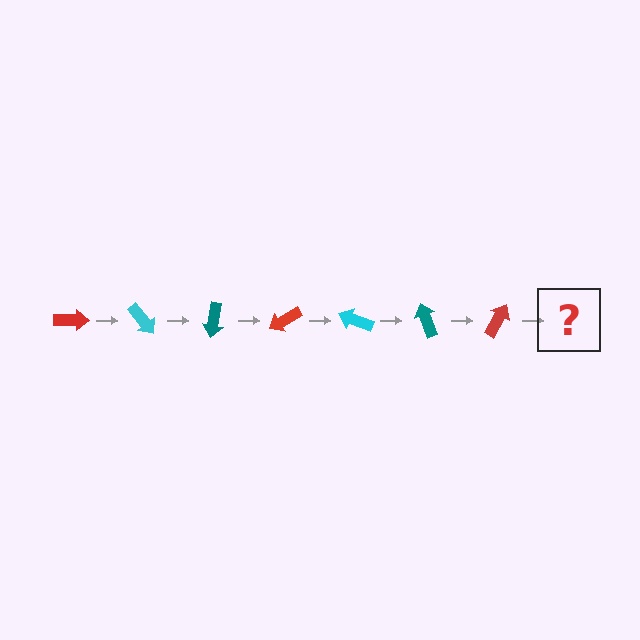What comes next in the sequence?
The next element should be a cyan arrow, rotated 350 degrees from the start.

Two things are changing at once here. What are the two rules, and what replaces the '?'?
The two rules are that it rotates 50 degrees each step and the color cycles through red, cyan, and teal. The '?' should be a cyan arrow, rotated 350 degrees from the start.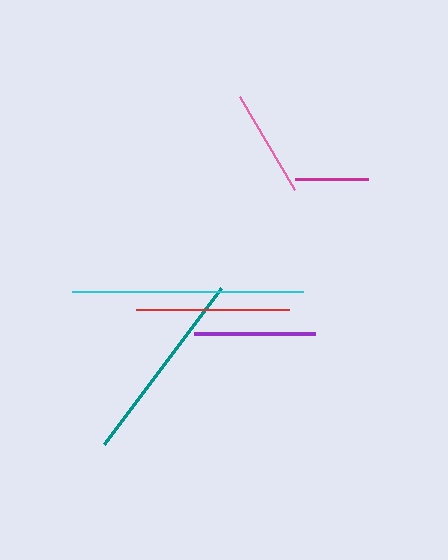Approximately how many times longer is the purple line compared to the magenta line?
The purple line is approximately 1.7 times the length of the magenta line.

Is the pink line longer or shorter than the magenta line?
The pink line is longer than the magenta line.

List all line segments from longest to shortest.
From longest to shortest: cyan, teal, red, purple, pink, magenta.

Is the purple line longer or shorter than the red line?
The red line is longer than the purple line.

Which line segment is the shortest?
The magenta line is the shortest at approximately 73 pixels.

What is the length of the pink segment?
The pink segment is approximately 108 pixels long.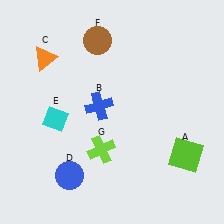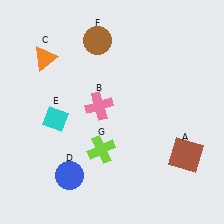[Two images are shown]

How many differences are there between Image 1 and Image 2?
There are 2 differences between the two images.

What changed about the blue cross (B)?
In Image 1, B is blue. In Image 2, it changed to pink.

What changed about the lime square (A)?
In Image 1, A is lime. In Image 2, it changed to brown.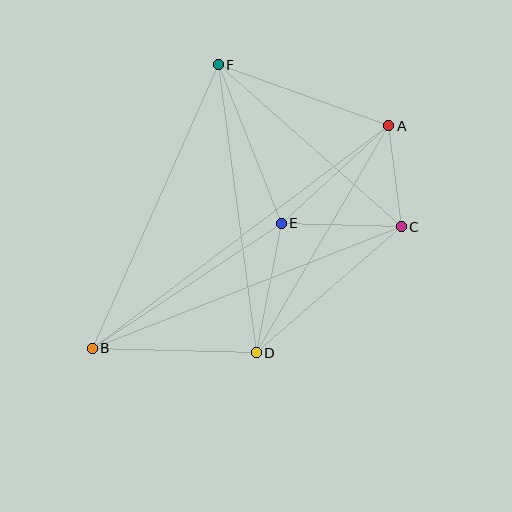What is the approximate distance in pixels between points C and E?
The distance between C and E is approximately 120 pixels.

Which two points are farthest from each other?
Points A and B are farthest from each other.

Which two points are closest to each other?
Points A and C are closest to each other.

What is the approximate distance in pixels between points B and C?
The distance between B and C is approximately 332 pixels.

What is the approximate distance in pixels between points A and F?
The distance between A and F is approximately 181 pixels.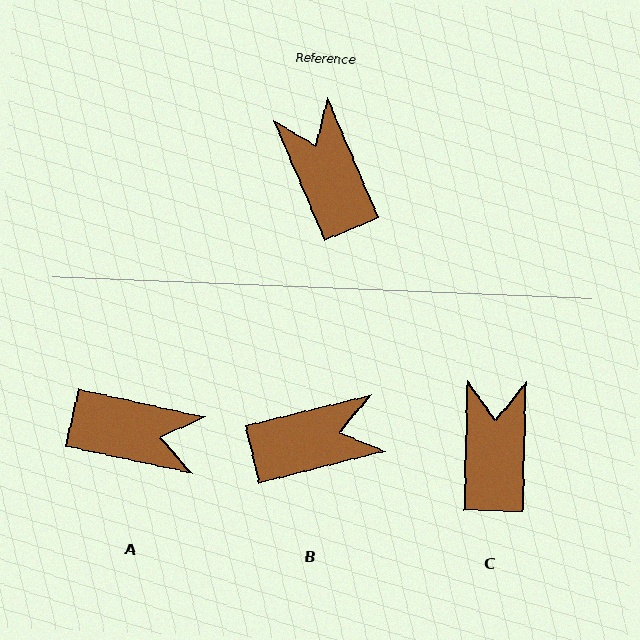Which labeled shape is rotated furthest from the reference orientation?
A, about 125 degrees away.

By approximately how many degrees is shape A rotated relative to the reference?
Approximately 125 degrees clockwise.